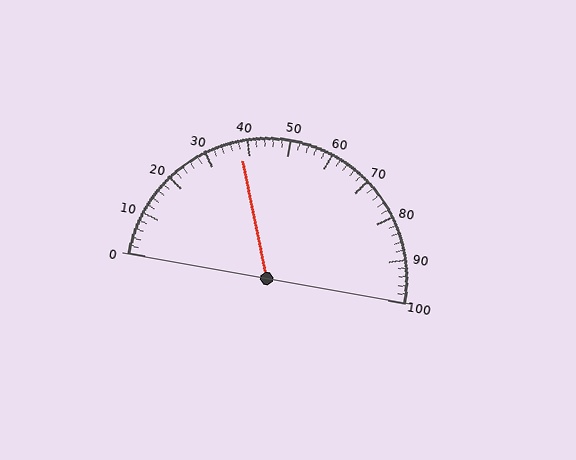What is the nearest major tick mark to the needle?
The nearest major tick mark is 40.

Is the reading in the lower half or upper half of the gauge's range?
The reading is in the lower half of the range (0 to 100).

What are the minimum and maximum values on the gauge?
The gauge ranges from 0 to 100.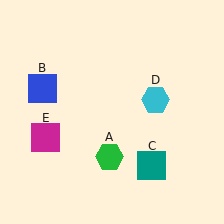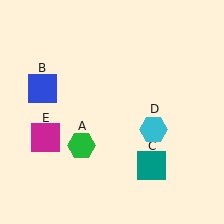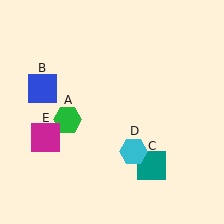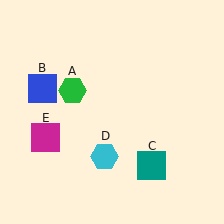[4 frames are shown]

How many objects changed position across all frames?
2 objects changed position: green hexagon (object A), cyan hexagon (object D).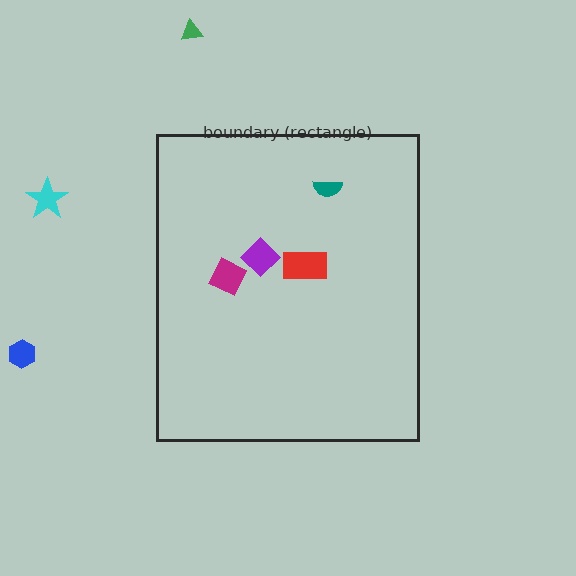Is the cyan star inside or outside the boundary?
Outside.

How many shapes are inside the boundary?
4 inside, 3 outside.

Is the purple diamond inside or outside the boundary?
Inside.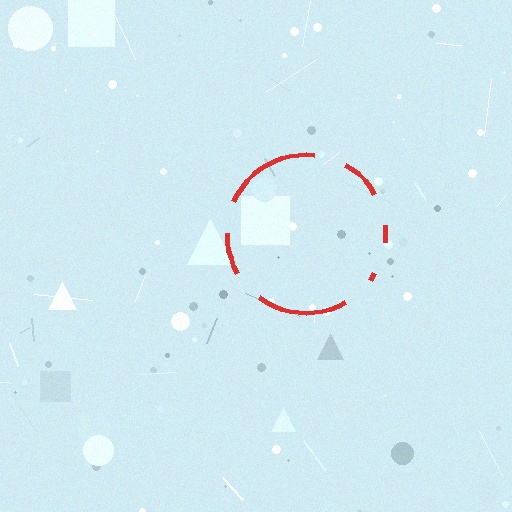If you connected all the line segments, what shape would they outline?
They would outline a circle.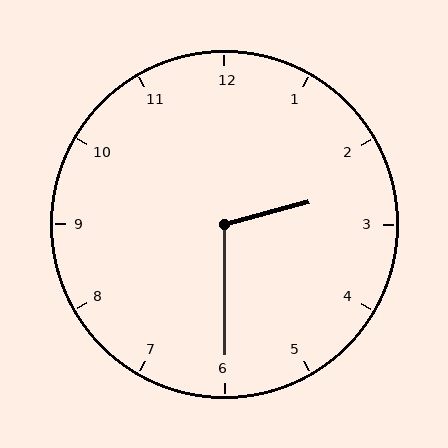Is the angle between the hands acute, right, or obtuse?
It is obtuse.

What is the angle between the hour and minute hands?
Approximately 105 degrees.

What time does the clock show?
2:30.